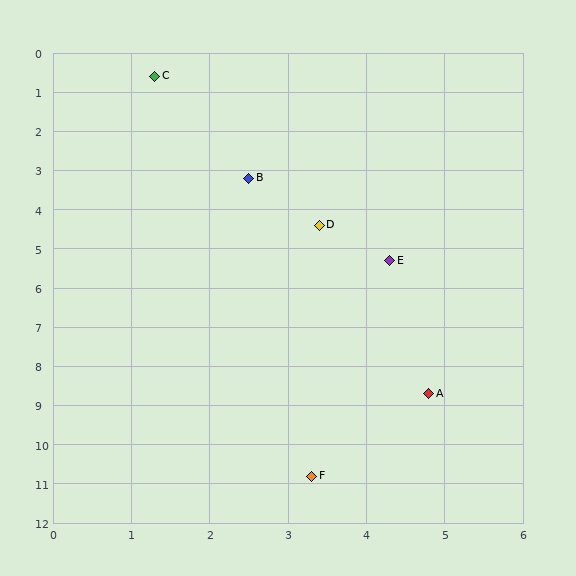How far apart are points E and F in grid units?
Points E and F are about 5.6 grid units apart.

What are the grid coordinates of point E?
Point E is at approximately (4.3, 5.3).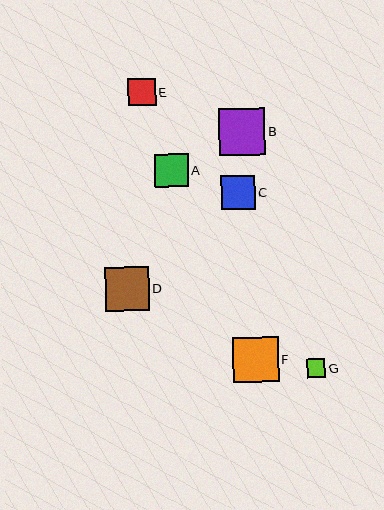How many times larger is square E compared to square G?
Square E is approximately 1.5 times the size of square G.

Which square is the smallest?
Square G is the smallest with a size of approximately 18 pixels.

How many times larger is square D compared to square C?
Square D is approximately 1.3 times the size of square C.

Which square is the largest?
Square B is the largest with a size of approximately 46 pixels.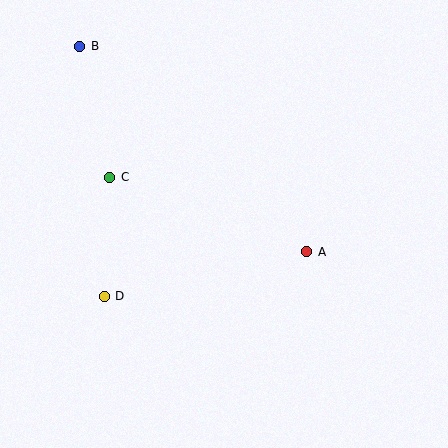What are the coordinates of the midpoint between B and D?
The midpoint between B and D is at (92, 171).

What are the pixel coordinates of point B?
Point B is at (80, 46).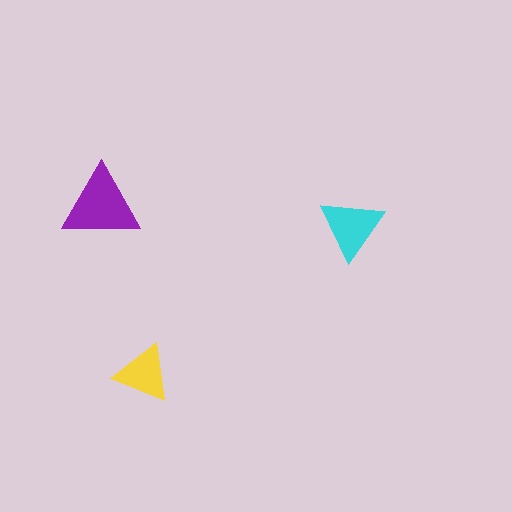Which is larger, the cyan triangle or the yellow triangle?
The cyan one.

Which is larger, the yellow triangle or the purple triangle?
The purple one.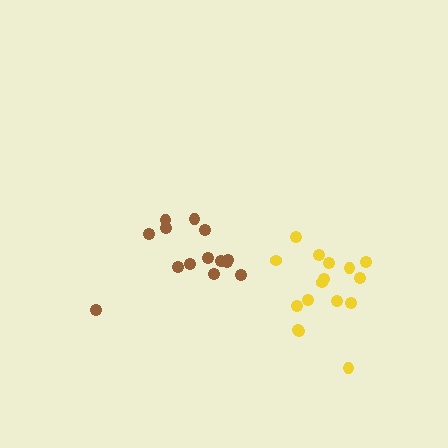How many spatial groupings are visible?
There are 2 spatial groupings.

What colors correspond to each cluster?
The clusters are colored: brown, yellow.